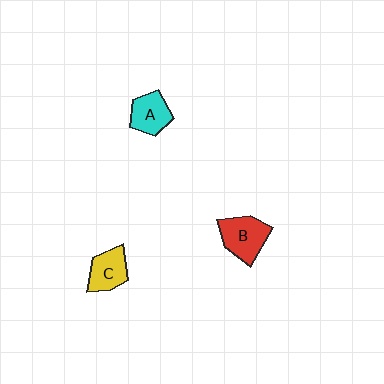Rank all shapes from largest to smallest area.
From largest to smallest: B (red), C (yellow), A (cyan).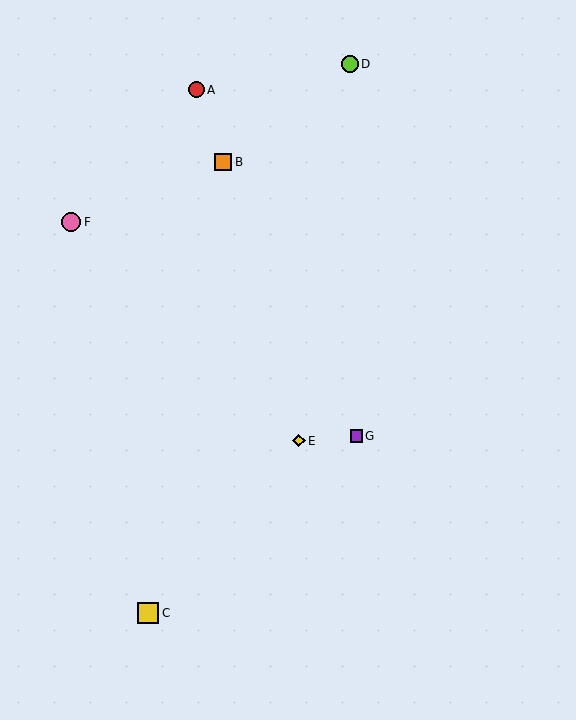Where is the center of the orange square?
The center of the orange square is at (223, 162).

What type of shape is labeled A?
Shape A is a red circle.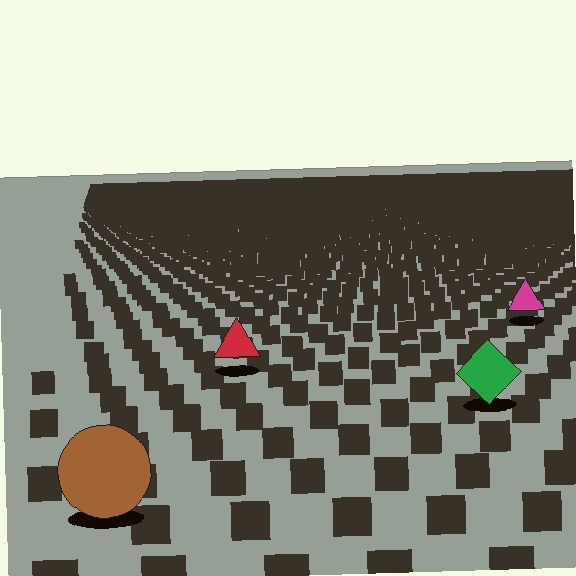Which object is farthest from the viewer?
The magenta triangle is farthest from the viewer. It appears smaller and the ground texture around it is denser.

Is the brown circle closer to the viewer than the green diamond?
Yes. The brown circle is closer — you can tell from the texture gradient: the ground texture is coarser near it.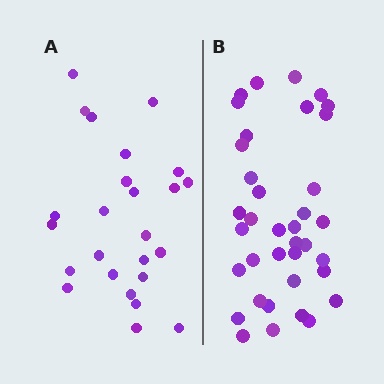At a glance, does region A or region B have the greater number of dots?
Region B (the right region) has more dots.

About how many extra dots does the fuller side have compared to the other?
Region B has roughly 12 or so more dots than region A.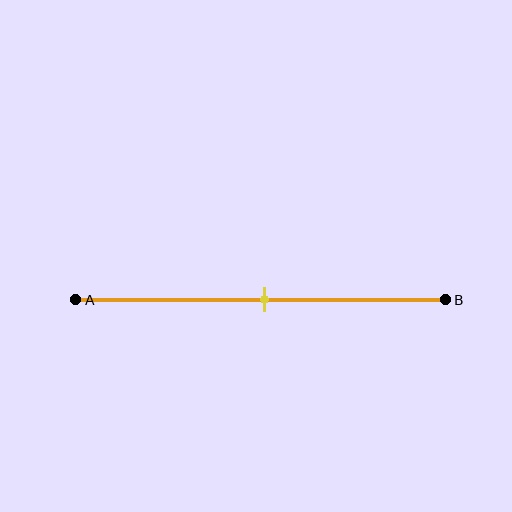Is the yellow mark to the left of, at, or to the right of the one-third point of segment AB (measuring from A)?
The yellow mark is to the right of the one-third point of segment AB.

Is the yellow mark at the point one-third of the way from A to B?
No, the mark is at about 50% from A, not at the 33% one-third point.